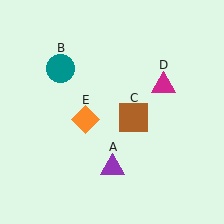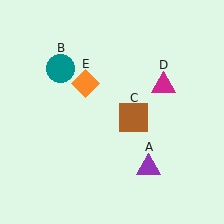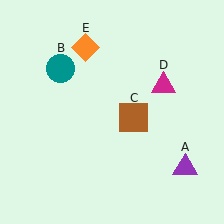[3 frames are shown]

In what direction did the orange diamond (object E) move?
The orange diamond (object E) moved up.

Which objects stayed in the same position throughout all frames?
Teal circle (object B) and brown square (object C) and magenta triangle (object D) remained stationary.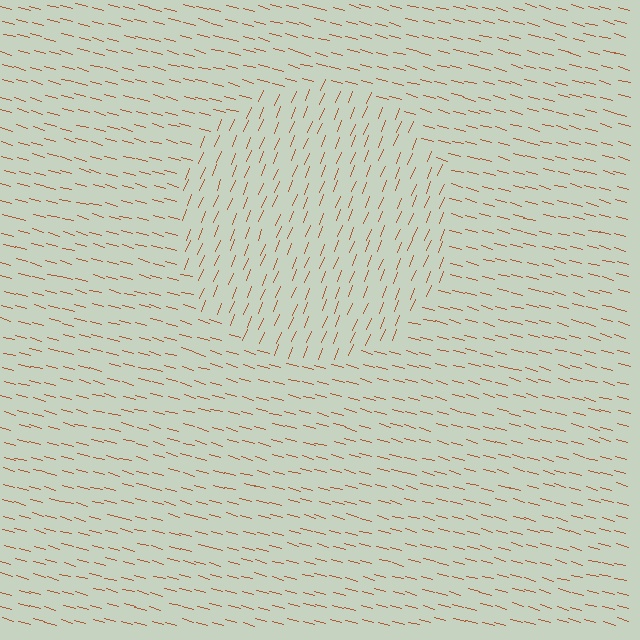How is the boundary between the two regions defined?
The boundary is defined purely by a change in line orientation (approximately 83 degrees difference). All lines are the same color and thickness.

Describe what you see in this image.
The image is filled with small brown line segments. A circle region in the image has lines oriented differently from the surrounding lines, creating a visible texture boundary.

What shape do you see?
I see a circle.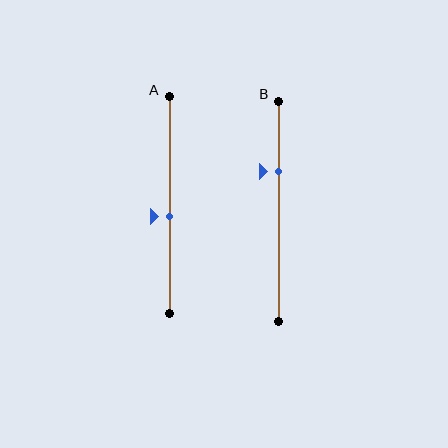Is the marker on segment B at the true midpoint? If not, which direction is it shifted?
No, the marker on segment B is shifted upward by about 18% of the segment length.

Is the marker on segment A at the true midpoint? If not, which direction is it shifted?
No, the marker on segment A is shifted downward by about 5% of the segment length.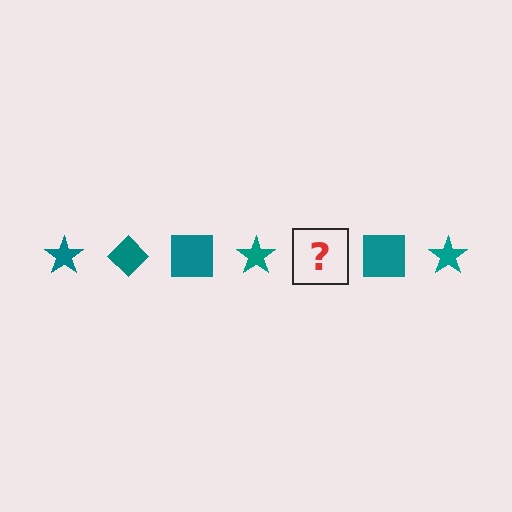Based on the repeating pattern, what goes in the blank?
The blank should be a teal diamond.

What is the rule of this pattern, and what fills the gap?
The rule is that the pattern cycles through star, diamond, square shapes in teal. The gap should be filled with a teal diamond.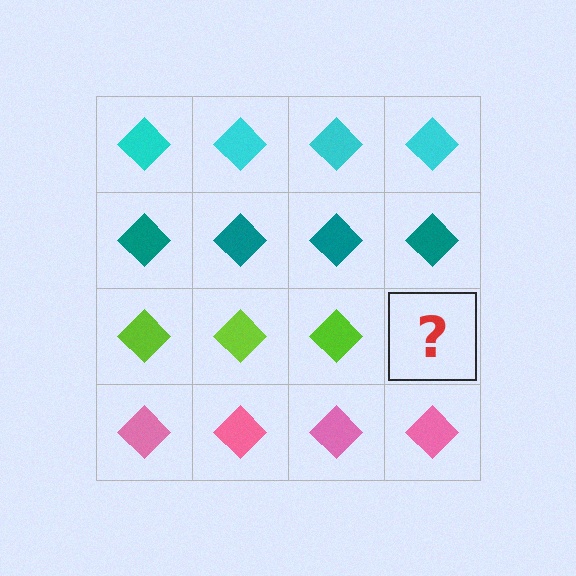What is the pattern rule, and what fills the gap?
The rule is that each row has a consistent color. The gap should be filled with a lime diamond.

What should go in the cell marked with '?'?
The missing cell should contain a lime diamond.